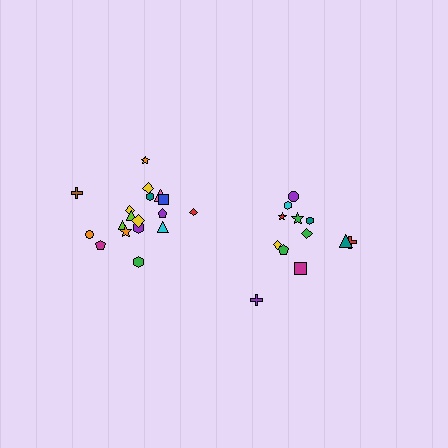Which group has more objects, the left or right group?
The left group.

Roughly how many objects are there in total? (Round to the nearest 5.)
Roughly 30 objects in total.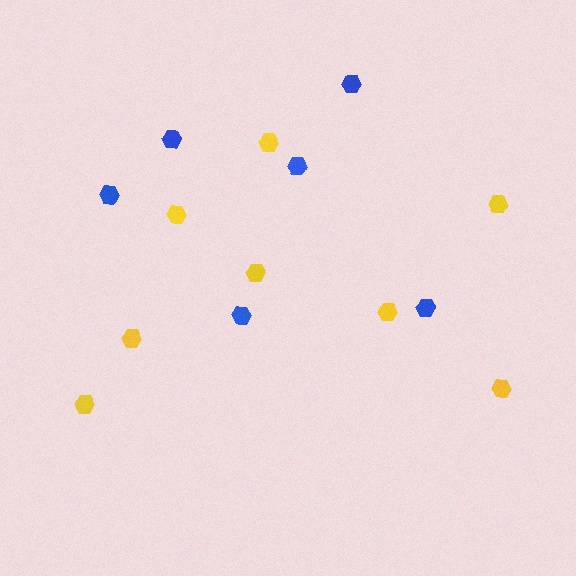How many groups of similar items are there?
There are 2 groups: one group of blue hexagons (6) and one group of yellow hexagons (8).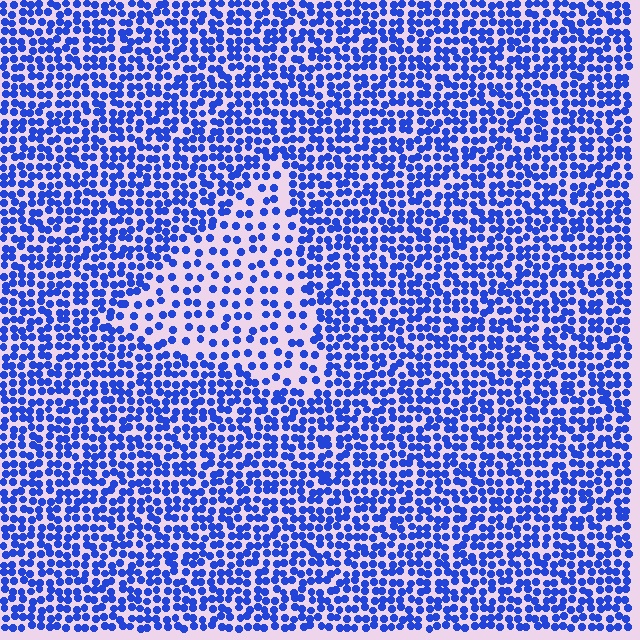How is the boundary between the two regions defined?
The boundary is defined by a change in element density (approximately 2.0x ratio). All elements are the same color, size, and shape.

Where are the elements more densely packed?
The elements are more densely packed outside the triangle boundary.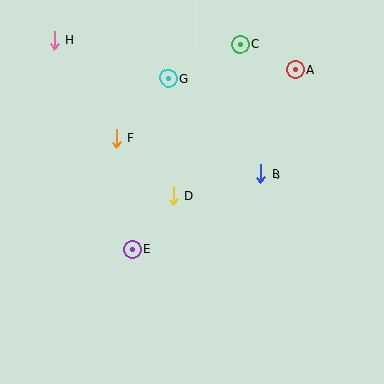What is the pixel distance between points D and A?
The distance between D and A is 175 pixels.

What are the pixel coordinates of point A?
Point A is at (295, 70).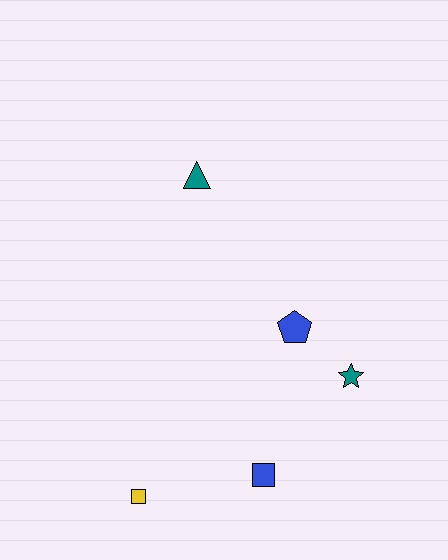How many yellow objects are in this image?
There is 1 yellow object.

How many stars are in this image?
There is 1 star.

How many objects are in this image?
There are 5 objects.